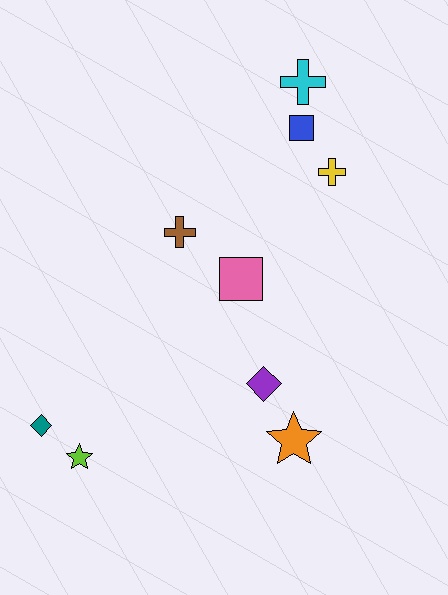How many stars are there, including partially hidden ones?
There are 2 stars.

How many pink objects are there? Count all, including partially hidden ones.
There is 1 pink object.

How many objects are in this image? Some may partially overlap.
There are 9 objects.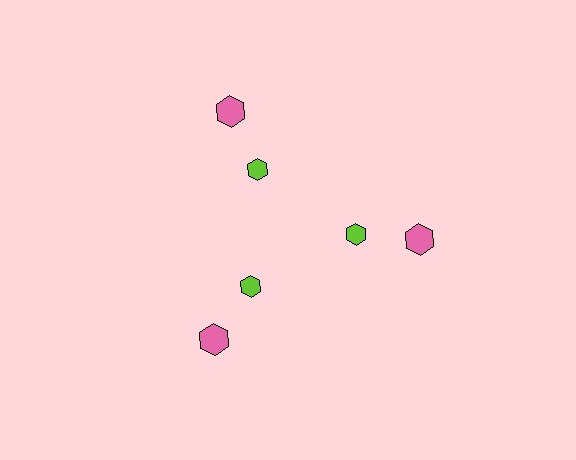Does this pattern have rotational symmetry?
Yes, this pattern has 3-fold rotational symmetry. It looks the same after rotating 120 degrees around the center.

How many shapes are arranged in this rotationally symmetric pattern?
There are 6 shapes, arranged in 3 groups of 2.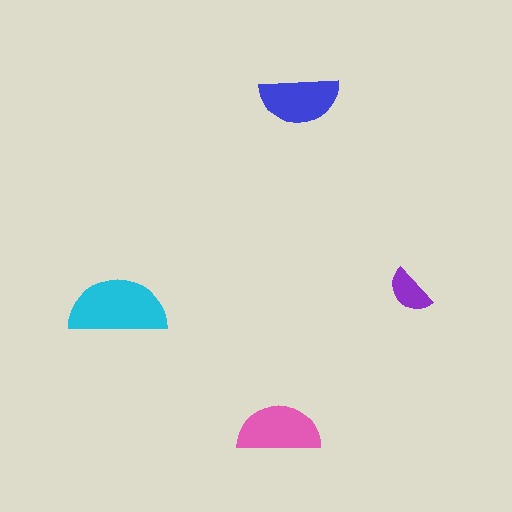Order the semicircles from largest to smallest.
the cyan one, the pink one, the blue one, the purple one.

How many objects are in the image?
There are 4 objects in the image.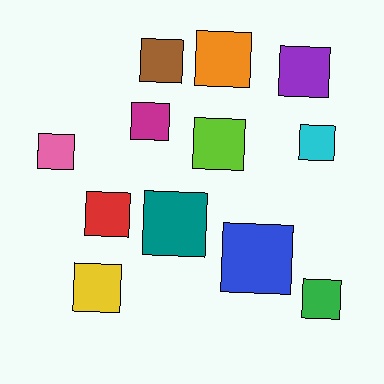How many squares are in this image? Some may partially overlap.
There are 12 squares.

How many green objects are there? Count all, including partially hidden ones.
There is 1 green object.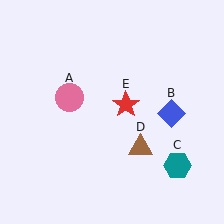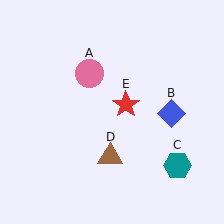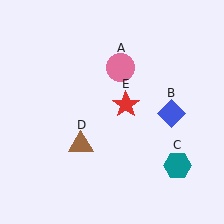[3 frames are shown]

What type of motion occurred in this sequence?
The pink circle (object A), brown triangle (object D) rotated clockwise around the center of the scene.